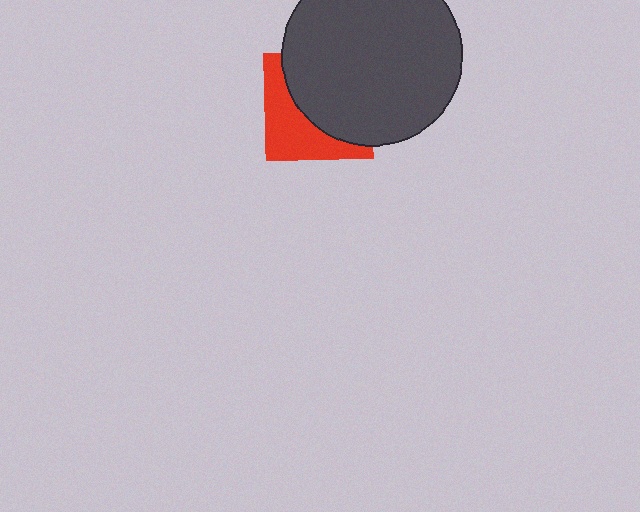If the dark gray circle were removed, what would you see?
You would see the complete red square.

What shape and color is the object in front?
The object in front is a dark gray circle.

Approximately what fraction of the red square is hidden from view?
Roughly 59% of the red square is hidden behind the dark gray circle.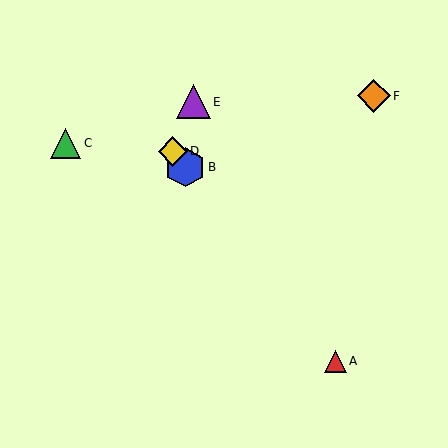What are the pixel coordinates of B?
Object B is at (185, 167).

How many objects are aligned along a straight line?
3 objects (A, B, D) are aligned along a straight line.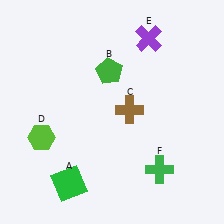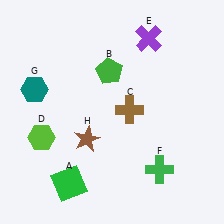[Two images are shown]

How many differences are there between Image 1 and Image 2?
There are 2 differences between the two images.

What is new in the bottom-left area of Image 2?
A brown star (H) was added in the bottom-left area of Image 2.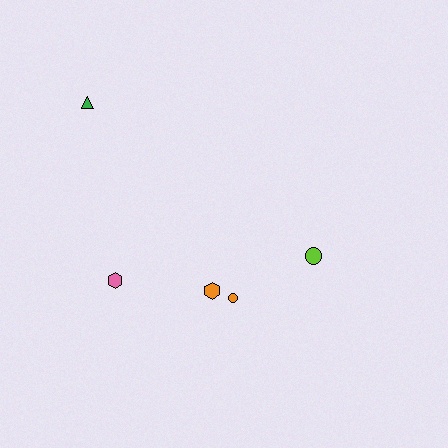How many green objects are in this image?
There is 1 green object.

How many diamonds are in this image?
There are no diamonds.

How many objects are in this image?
There are 5 objects.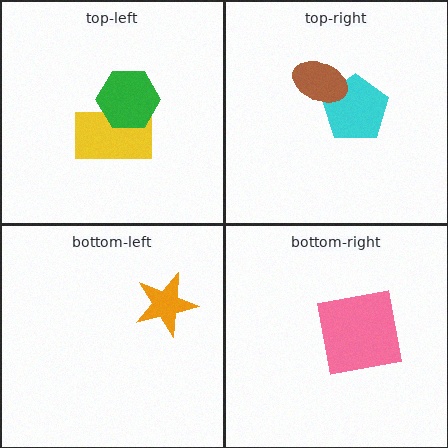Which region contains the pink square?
The bottom-right region.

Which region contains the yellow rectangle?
The top-left region.